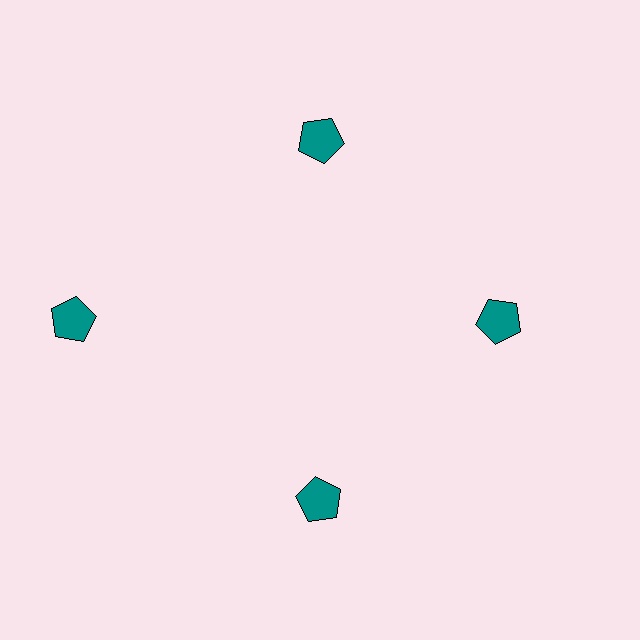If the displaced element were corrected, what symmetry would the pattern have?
It would have 4-fold rotational symmetry — the pattern would map onto itself every 90 degrees.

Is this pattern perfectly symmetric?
No. The 4 teal pentagons are arranged in a ring, but one element near the 9 o'clock position is pushed outward from the center, breaking the 4-fold rotational symmetry.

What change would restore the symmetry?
The symmetry would be restored by moving it inward, back onto the ring so that all 4 pentagons sit at equal angles and equal distance from the center.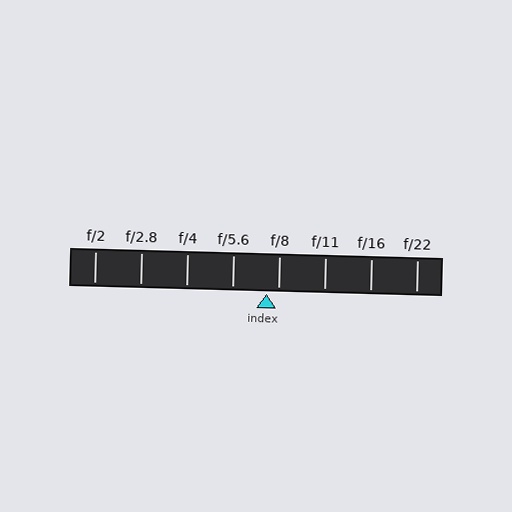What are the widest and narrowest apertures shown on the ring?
The widest aperture shown is f/2 and the narrowest is f/22.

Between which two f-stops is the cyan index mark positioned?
The index mark is between f/5.6 and f/8.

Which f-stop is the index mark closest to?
The index mark is closest to f/8.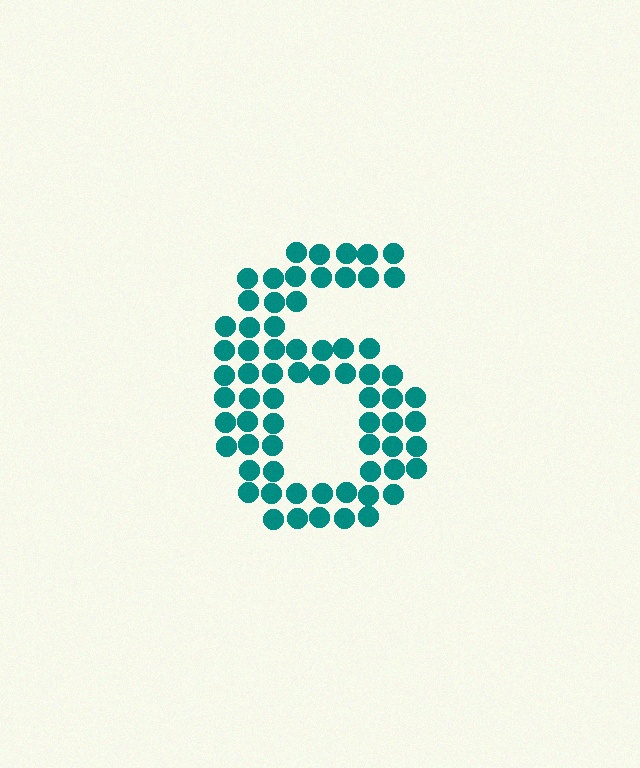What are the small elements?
The small elements are circles.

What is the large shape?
The large shape is the digit 6.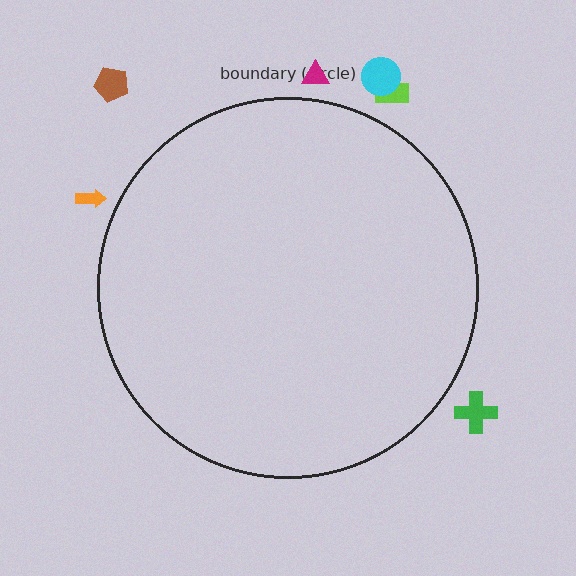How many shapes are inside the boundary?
0 inside, 6 outside.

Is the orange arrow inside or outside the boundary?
Outside.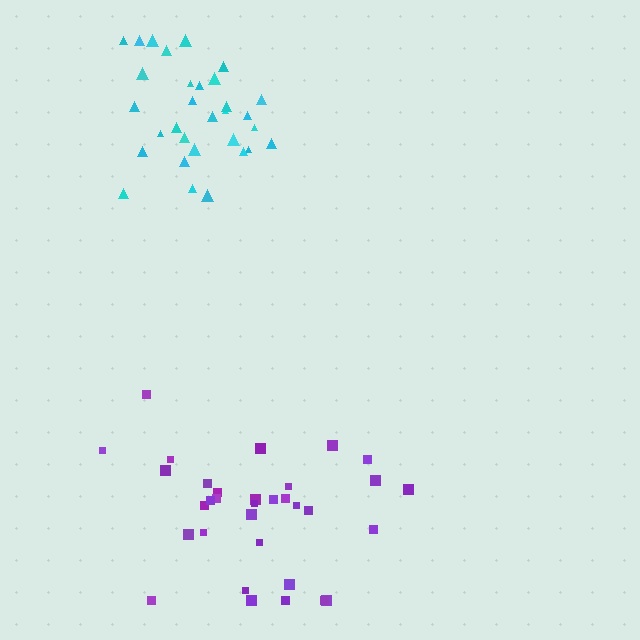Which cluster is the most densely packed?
Cyan.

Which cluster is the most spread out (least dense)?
Purple.